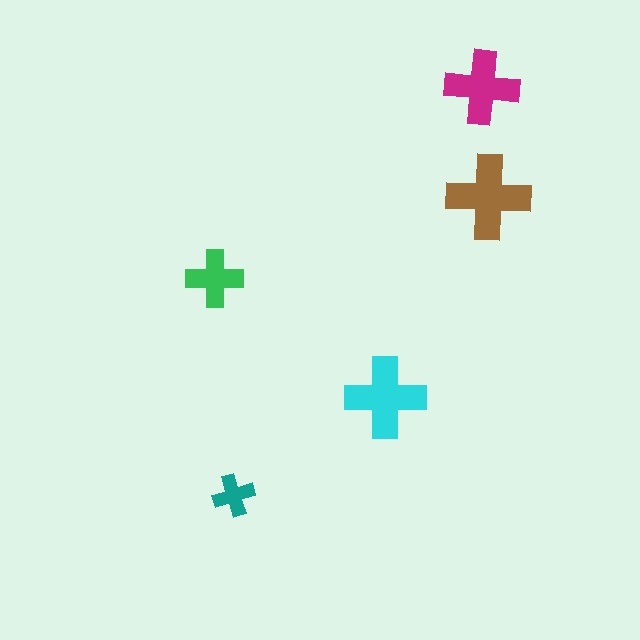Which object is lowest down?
The teal cross is bottommost.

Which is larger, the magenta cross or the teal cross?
The magenta one.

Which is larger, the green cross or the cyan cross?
The cyan one.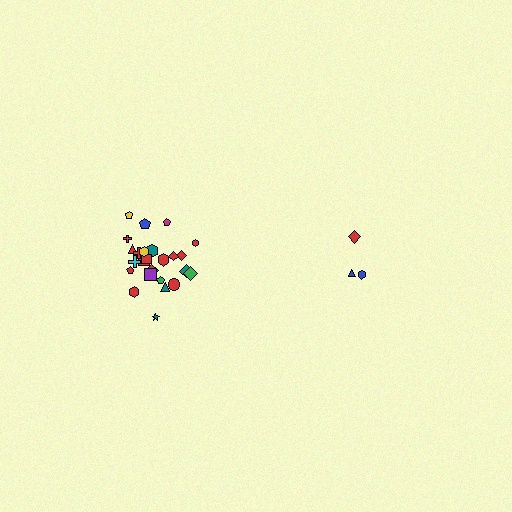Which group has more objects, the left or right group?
The left group.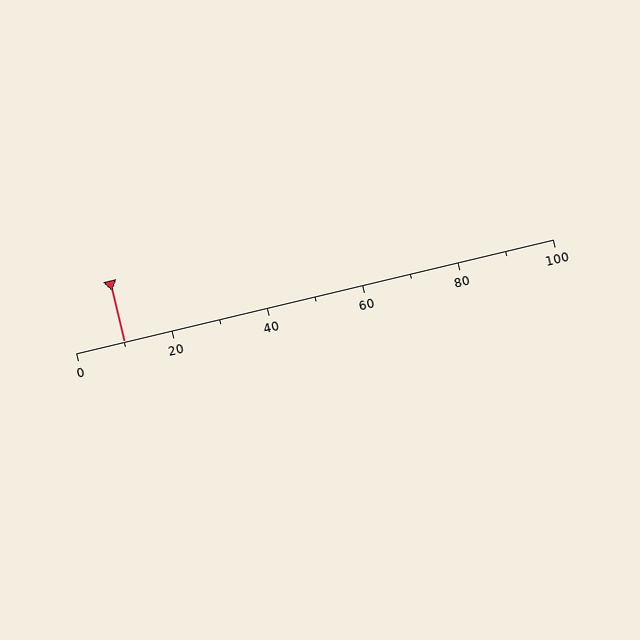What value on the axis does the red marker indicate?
The marker indicates approximately 10.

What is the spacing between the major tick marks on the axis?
The major ticks are spaced 20 apart.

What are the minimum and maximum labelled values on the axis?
The axis runs from 0 to 100.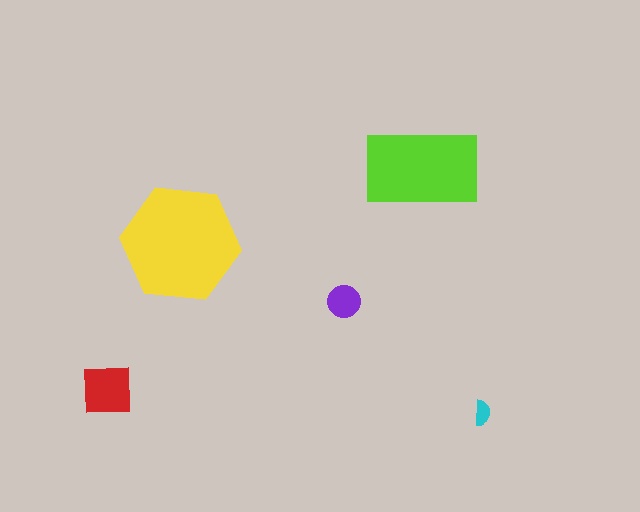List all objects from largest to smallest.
The yellow hexagon, the lime rectangle, the red square, the purple circle, the cyan semicircle.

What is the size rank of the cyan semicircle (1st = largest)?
5th.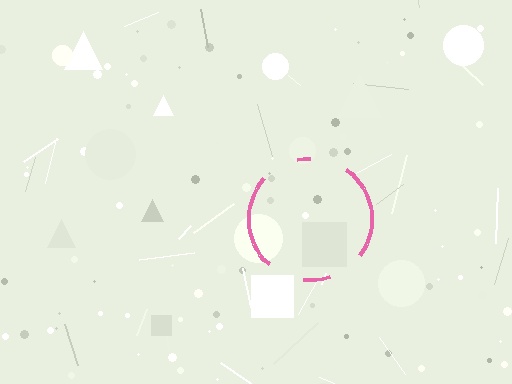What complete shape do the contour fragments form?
The contour fragments form a circle.